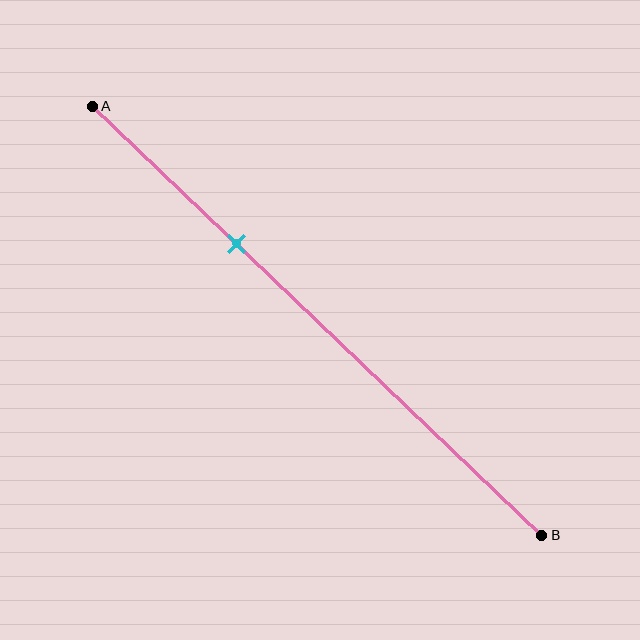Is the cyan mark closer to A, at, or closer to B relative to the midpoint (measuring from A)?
The cyan mark is closer to point A than the midpoint of segment AB.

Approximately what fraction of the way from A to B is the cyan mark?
The cyan mark is approximately 30% of the way from A to B.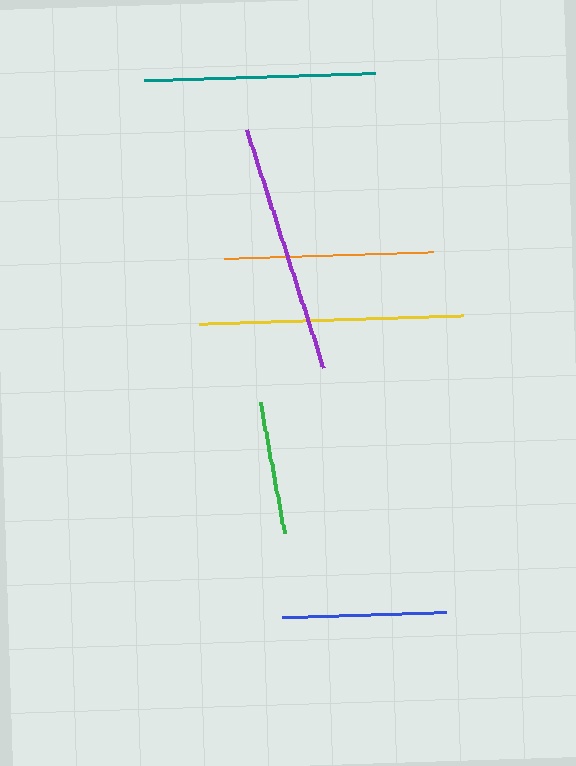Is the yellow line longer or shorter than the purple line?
The yellow line is longer than the purple line.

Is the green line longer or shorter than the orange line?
The orange line is longer than the green line.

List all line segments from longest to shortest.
From longest to shortest: yellow, purple, teal, orange, blue, green.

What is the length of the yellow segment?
The yellow segment is approximately 264 pixels long.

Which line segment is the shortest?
The green line is the shortest at approximately 134 pixels.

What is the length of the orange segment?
The orange segment is approximately 209 pixels long.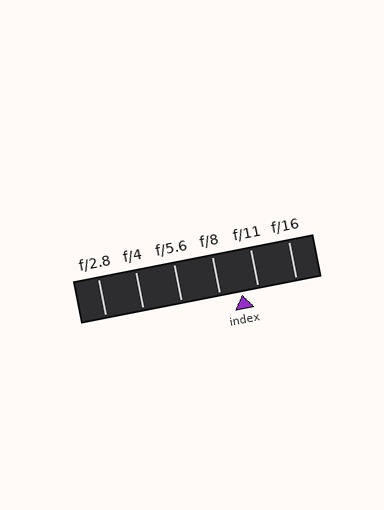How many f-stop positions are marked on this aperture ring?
There are 6 f-stop positions marked.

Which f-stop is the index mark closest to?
The index mark is closest to f/11.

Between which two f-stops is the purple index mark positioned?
The index mark is between f/8 and f/11.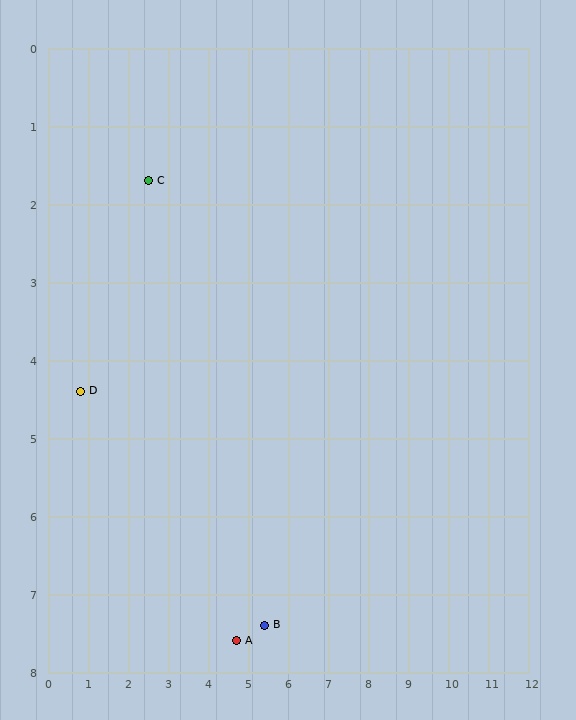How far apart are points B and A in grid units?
Points B and A are about 0.7 grid units apart.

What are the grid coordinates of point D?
Point D is at approximately (0.8, 4.4).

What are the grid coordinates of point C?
Point C is at approximately (2.5, 1.7).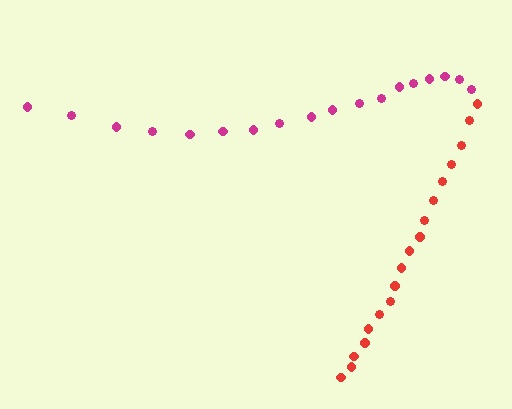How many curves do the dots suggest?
There are 2 distinct paths.